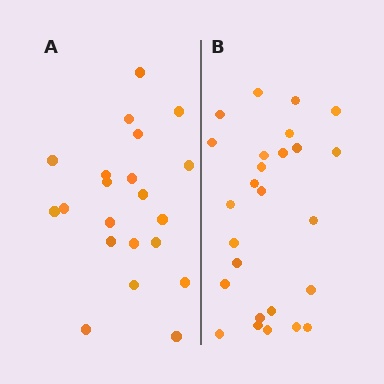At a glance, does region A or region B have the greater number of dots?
Region B (the right region) has more dots.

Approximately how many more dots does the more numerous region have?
Region B has about 5 more dots than region A.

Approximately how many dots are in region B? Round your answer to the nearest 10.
About 30 dots. (The exact count is 26, which rounds to 30.)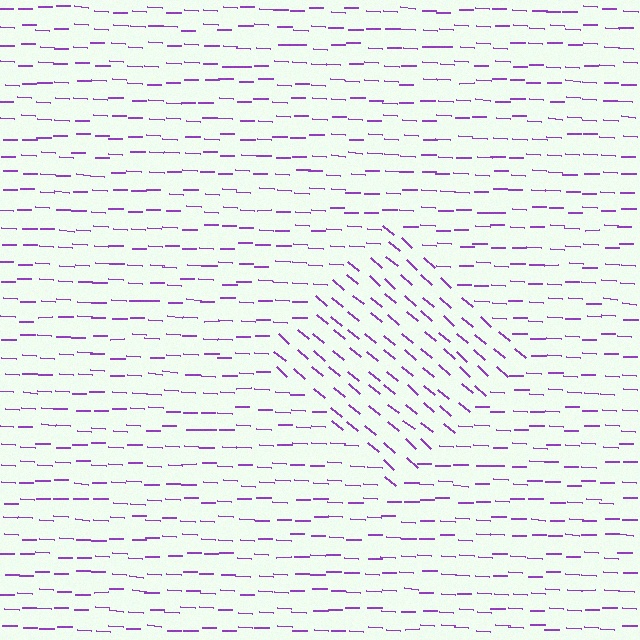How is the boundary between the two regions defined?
The boundary is defined purely by a change in line orientation (approximately 38 degrees difference). All lines are the same color and thickness.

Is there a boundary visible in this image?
Yes, there is a texture boundary formed by a change in line orientation.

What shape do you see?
I see a diamond.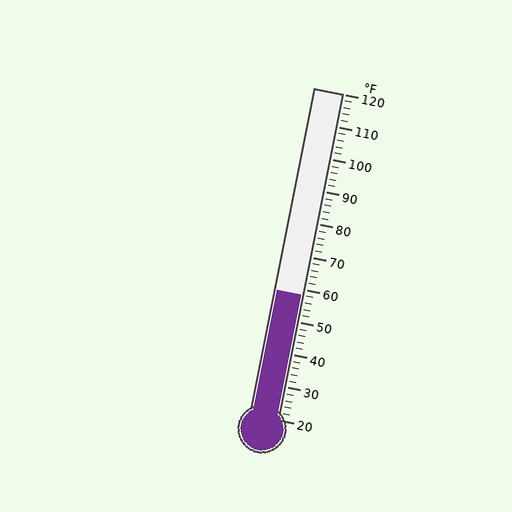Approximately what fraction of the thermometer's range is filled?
The thermometer is filled to approximately 40% of its range.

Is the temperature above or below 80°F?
The temperature is below 80°F.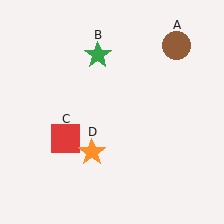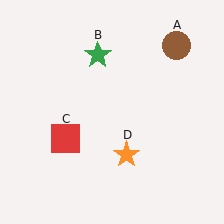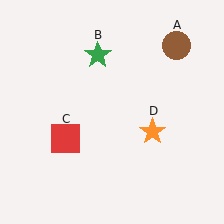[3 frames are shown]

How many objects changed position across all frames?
1 object changed position: orange star (object D).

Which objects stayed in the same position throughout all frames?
Brown circle (object A) and green star (object B) and red square (object C) remained stationary.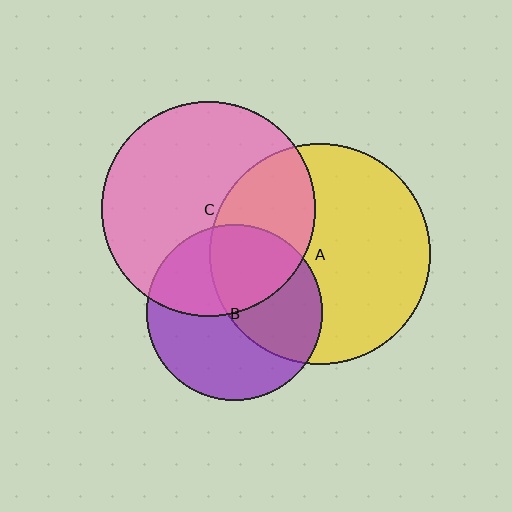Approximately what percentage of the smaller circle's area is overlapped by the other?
Approximately 40%.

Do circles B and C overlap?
Yes.